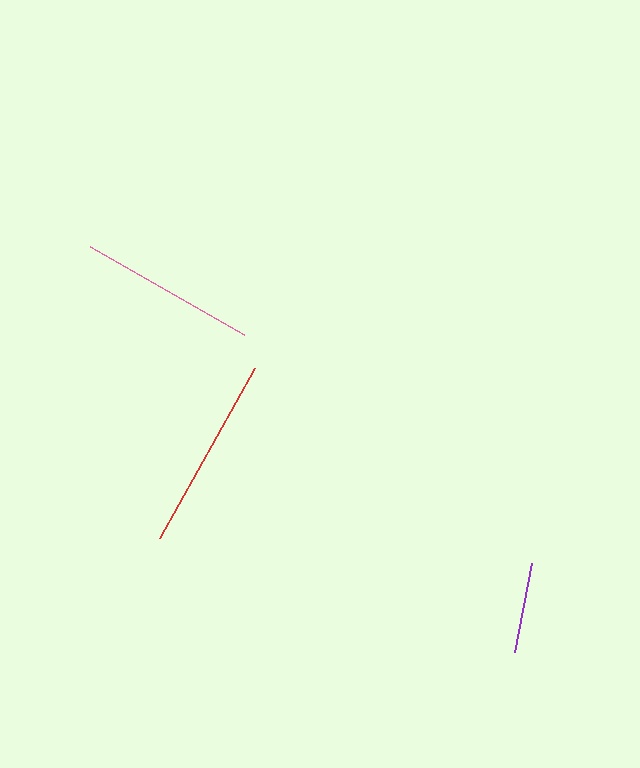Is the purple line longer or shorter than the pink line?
The pink line is longer than the purple line.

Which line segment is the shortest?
The purple line is the shortest at approximately 91 pixels.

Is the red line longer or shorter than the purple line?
The red line is longer than the purple line.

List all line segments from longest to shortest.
From longest to shortest: red, pink, purple.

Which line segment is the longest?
The red line is the longest at approximately 195 pixels.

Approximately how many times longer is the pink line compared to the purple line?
The pink line is approximately 1.9 times the length of the purple line.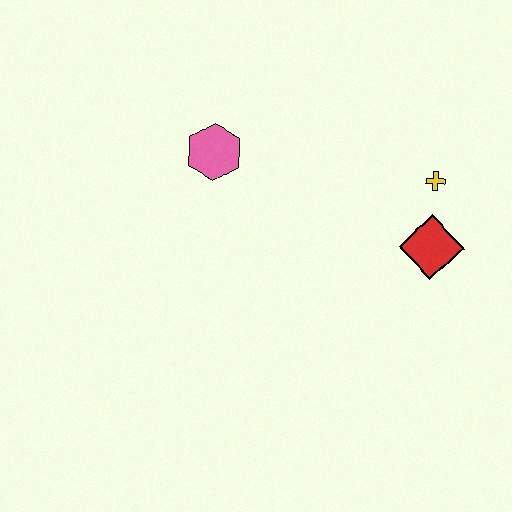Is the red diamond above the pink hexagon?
No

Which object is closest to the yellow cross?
The red diamond is closest to the yellow cross.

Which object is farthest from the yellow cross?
The pink hexagon is farthest from the yellow cross.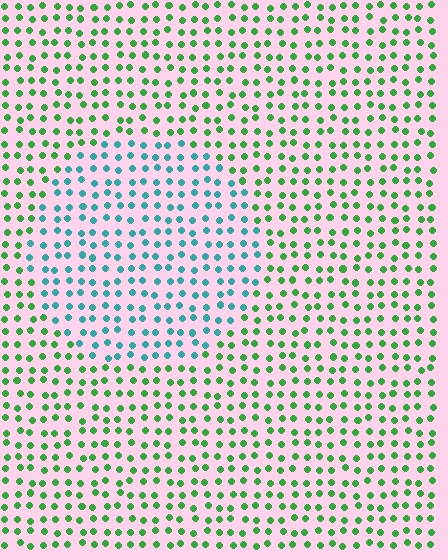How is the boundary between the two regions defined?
The boundary is defined purely by a slight shift in hue (about 53 degrees). Spacing, size, and orientation are identical on both sides.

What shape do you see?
I see a circle.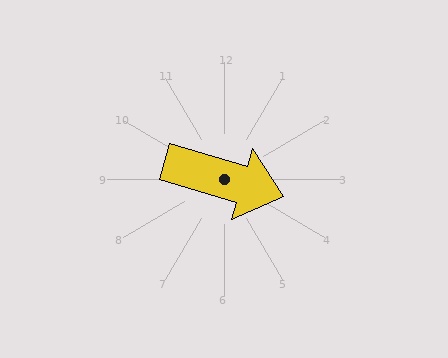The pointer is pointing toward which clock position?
Roughly 4 o'clock.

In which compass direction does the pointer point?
East.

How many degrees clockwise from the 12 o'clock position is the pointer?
Approximately 106 degrees.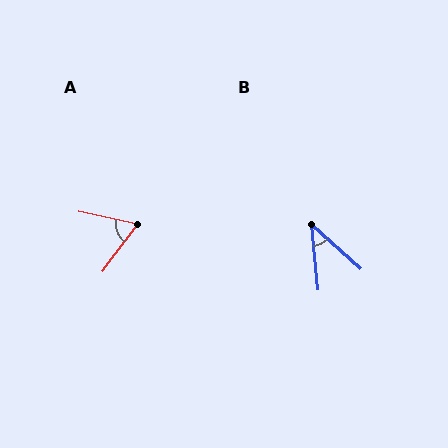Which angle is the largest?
A, at approximately 65 degrees.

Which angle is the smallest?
B, at approximately 43 degrees.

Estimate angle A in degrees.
Approximately 65 degrees.